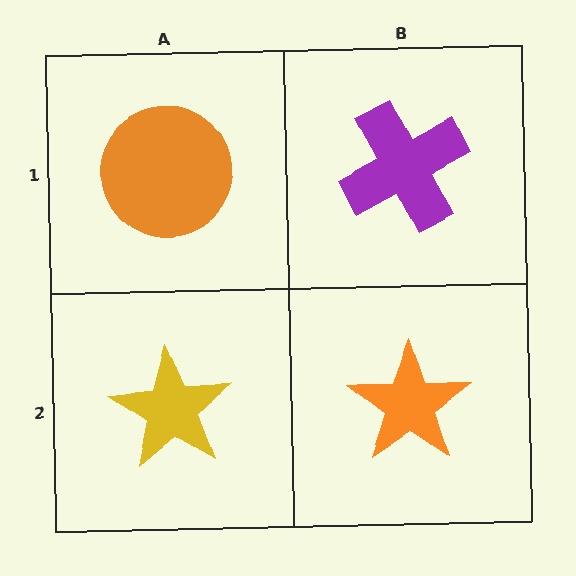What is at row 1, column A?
An orange circle.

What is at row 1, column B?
A purple cross.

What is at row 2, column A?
A yellow star.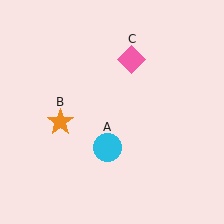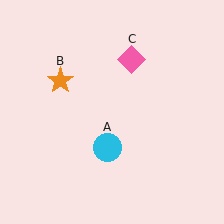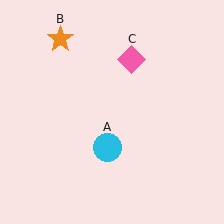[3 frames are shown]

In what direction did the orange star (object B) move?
The orange star (object B) moved up.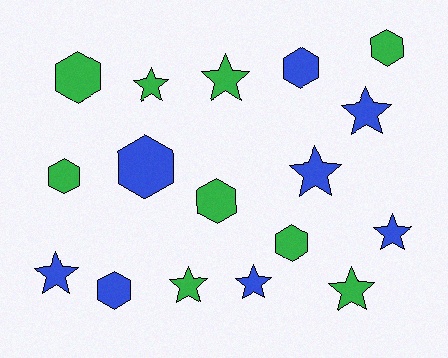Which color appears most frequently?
Green, with 9 objects.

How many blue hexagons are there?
There are 3 blue hexagons.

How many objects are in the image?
There are 17 objects.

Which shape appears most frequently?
Star, with 9 objects.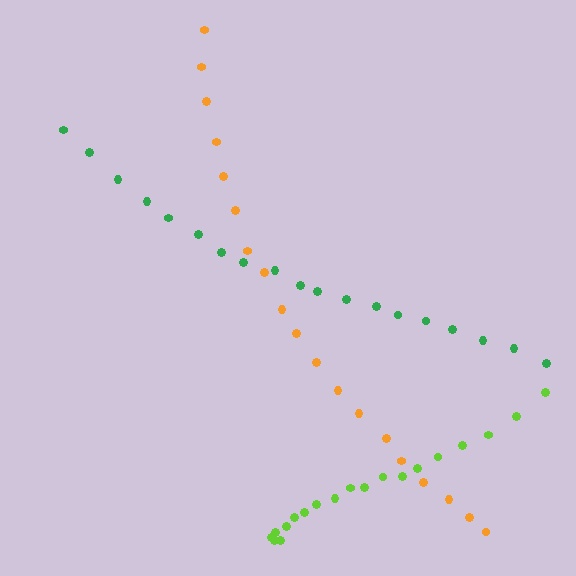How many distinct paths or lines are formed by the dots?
There are 3 distinct paths.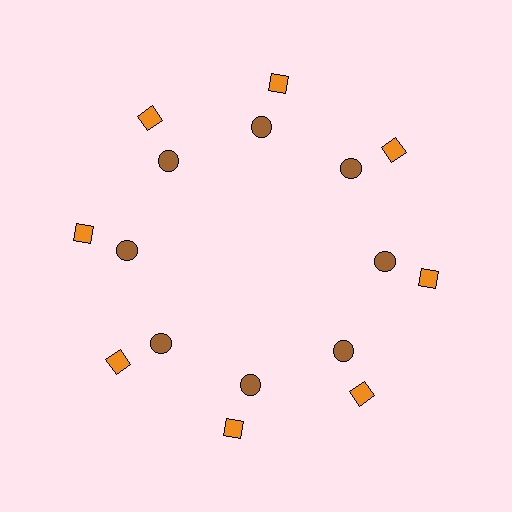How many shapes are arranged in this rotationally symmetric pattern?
There are 16 shapes, arranged in 8 groups of 2.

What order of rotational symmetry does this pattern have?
This pattern has 8-fold rotational symmetry.